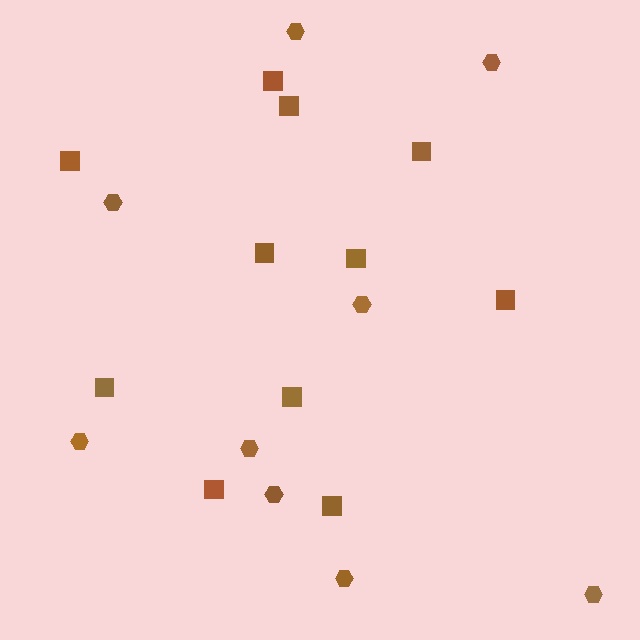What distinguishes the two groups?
There are 2 groups: one group of hexagons (9) and one group of squares (11).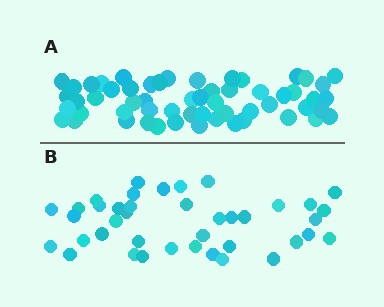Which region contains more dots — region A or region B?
Region A (the top region) has more dots.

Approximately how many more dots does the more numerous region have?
Region A has approximately 15 more dots than region B.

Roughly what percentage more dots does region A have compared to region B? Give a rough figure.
About 40% more.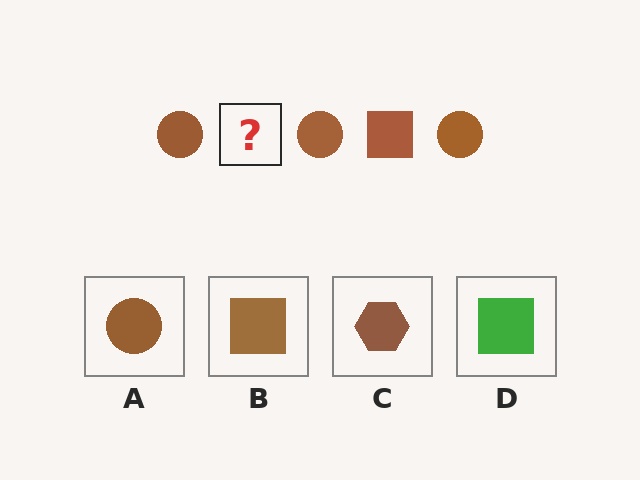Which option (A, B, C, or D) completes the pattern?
B.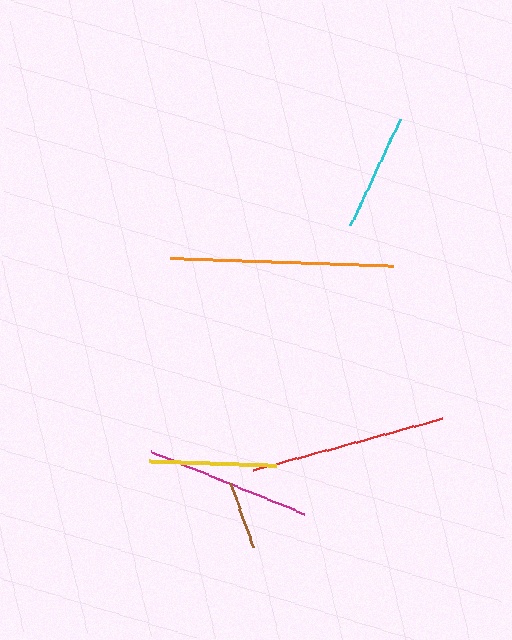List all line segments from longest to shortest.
From longest to shortest: orange, red, magenta, yellow, cyan, brown.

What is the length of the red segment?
The red segment is approximately 196 pixels long.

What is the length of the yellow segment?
The yellow segment is approximately 127 pixels long.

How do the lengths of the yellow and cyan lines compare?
The yellow and cyan lines are approximately the same length.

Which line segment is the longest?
The orange line is the longest at approximately 223 pixels.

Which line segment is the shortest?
The brown line is the shortest at approximately 69 pixels.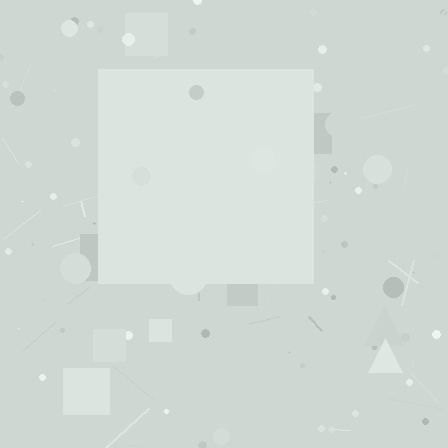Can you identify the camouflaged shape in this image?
The camouflaged shape is a square.